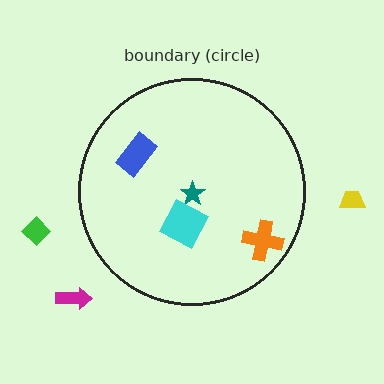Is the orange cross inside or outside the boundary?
Inside.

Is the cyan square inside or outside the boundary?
Inside.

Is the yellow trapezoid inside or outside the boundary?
Outside.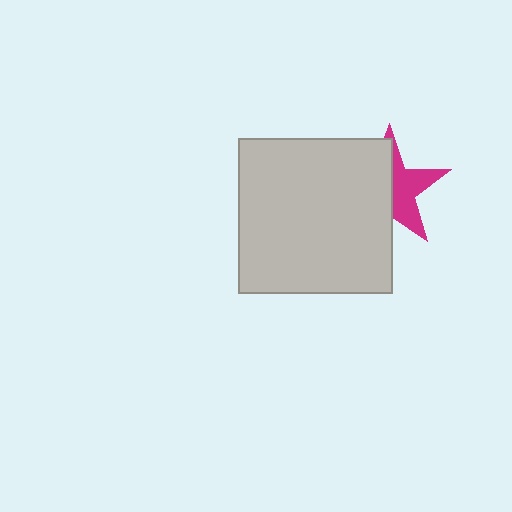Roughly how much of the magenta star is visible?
A small part of it is visible (roughly 44%).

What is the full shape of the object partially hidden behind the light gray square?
The partially hidden object is a magenta star.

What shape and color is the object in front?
The object in front is a light gray square.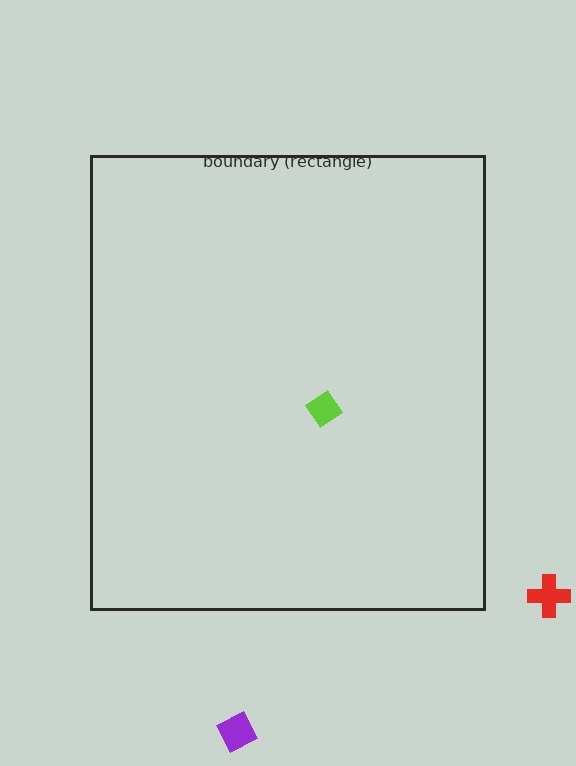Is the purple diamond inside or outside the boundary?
Outside.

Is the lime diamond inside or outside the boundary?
Inside.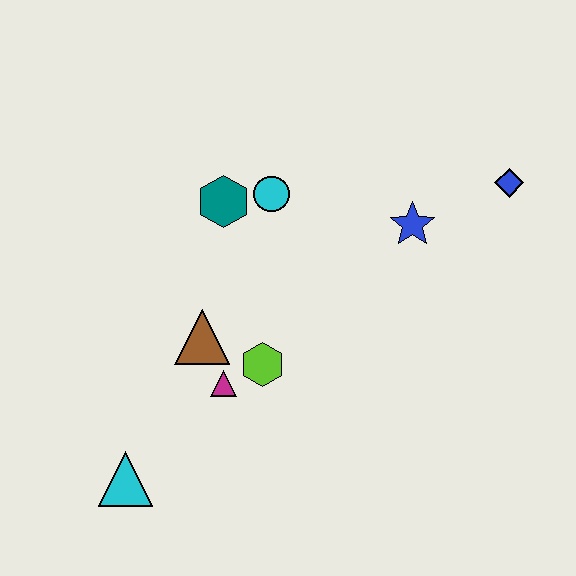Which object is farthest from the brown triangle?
The blue diamond is farthest from the brown triangle.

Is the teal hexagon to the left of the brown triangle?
No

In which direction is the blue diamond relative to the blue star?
The blue diamond is to the right of the blue star.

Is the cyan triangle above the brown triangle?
No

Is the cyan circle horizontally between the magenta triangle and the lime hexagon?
No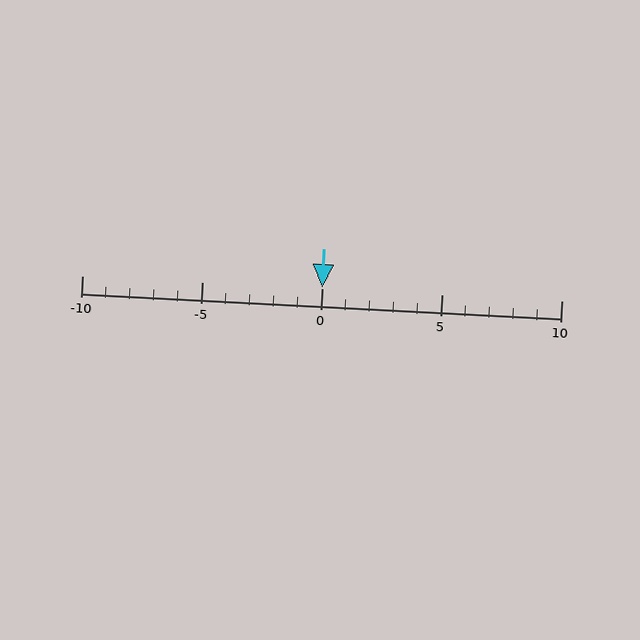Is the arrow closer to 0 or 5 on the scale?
The arrow is closer to 0.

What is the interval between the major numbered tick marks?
The major tick marks are spaced 5 units apart.